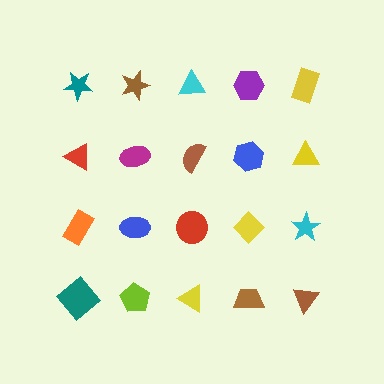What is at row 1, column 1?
A teal star.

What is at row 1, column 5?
A yellow rectangle.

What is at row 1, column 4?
A purple hexagon.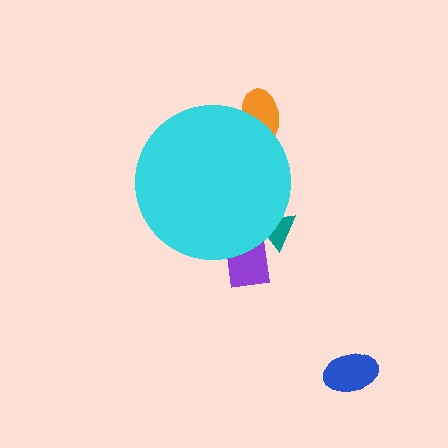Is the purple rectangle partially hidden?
Yes, the purple rectangle is partially hidden behind the cyan circle.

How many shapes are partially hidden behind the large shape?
3 shapes are partially hidden.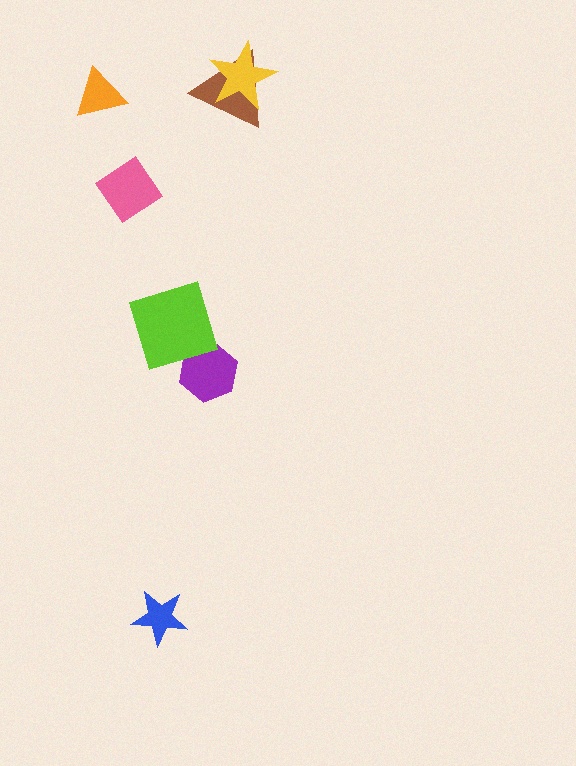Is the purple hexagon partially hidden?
Yes, it is partially covered by another shape.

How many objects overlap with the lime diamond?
1 object overlaps with the lime diamond.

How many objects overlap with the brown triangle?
1 object overlaps with the brown triangle.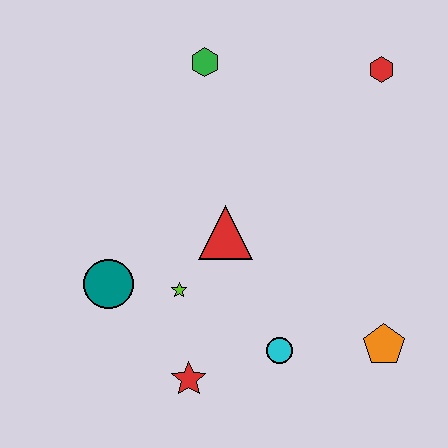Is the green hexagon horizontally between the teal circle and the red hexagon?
Yes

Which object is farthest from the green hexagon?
The orange pentagon is farthest from the green hexagon.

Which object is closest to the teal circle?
The lime star is closest to the teal circle.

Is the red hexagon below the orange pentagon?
No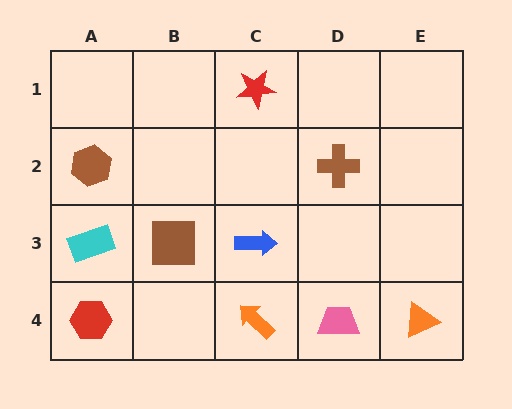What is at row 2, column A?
A brown hexagon.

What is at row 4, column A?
A red hexagon.